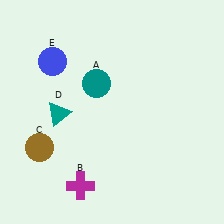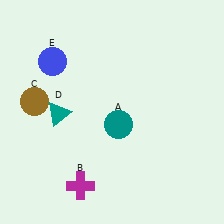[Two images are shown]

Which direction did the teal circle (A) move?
The teal circle (A) moved down.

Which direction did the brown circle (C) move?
The brown circle (C) moved up.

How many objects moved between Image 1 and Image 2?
2 objects moved between the two images.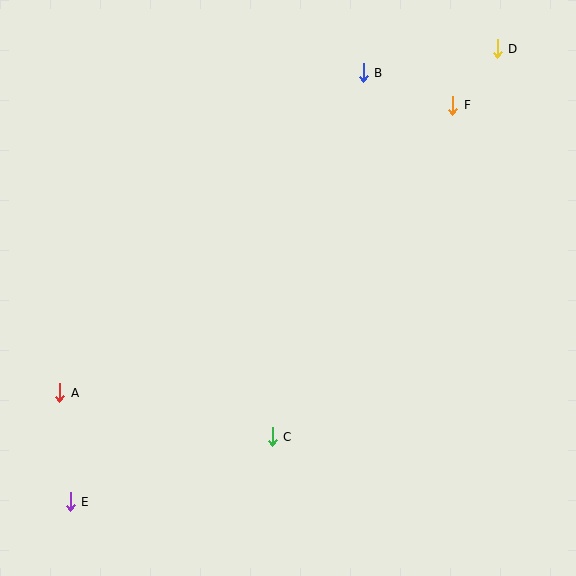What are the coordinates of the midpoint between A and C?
The midpoint between A and C is at (166, 415).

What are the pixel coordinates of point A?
Point A is at (60, 393).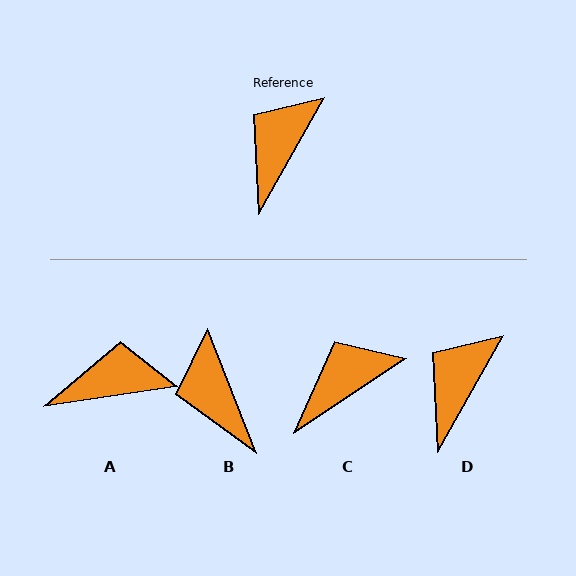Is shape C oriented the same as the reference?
No, it is off by about 27 degrees.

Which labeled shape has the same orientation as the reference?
D.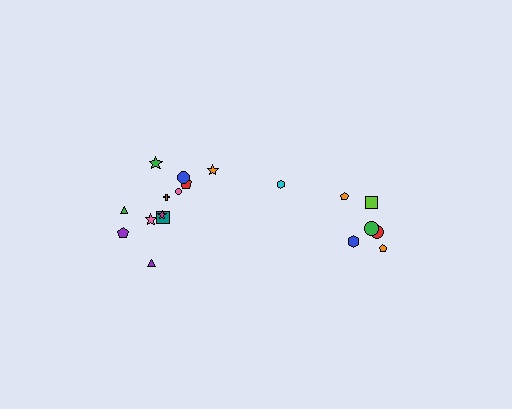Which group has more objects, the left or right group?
The left group.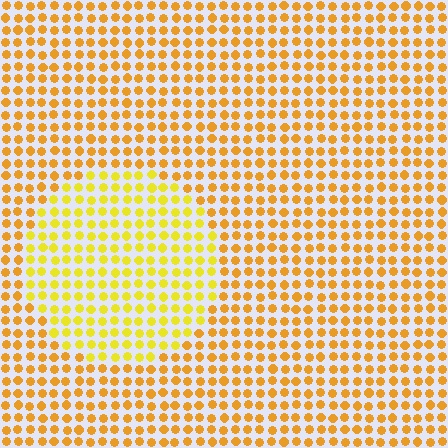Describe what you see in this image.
The image is filled with small orange elements in a uniform arrangement. A circle-shaped region is visible where the elements are tinted to a slightly different hue, forming a subtle color boundary.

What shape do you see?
I see a circle.